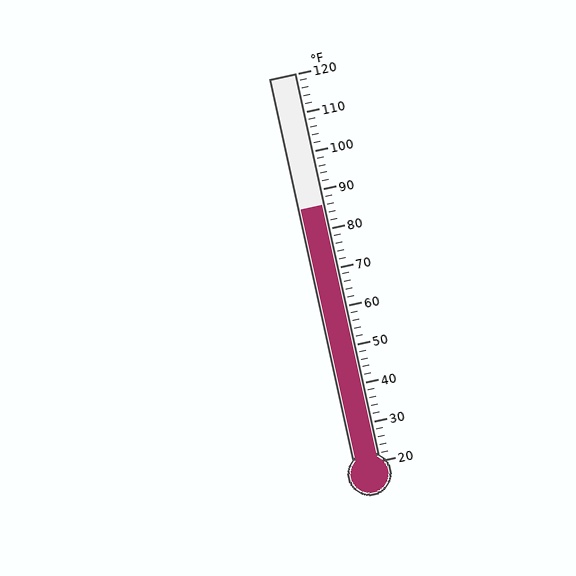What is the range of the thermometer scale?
The thermometer scale ranges from 20°F to 120°F.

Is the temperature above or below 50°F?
The temperature is above 50°F.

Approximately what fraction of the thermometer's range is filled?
The thermometer is filled to approximately 65% of its range.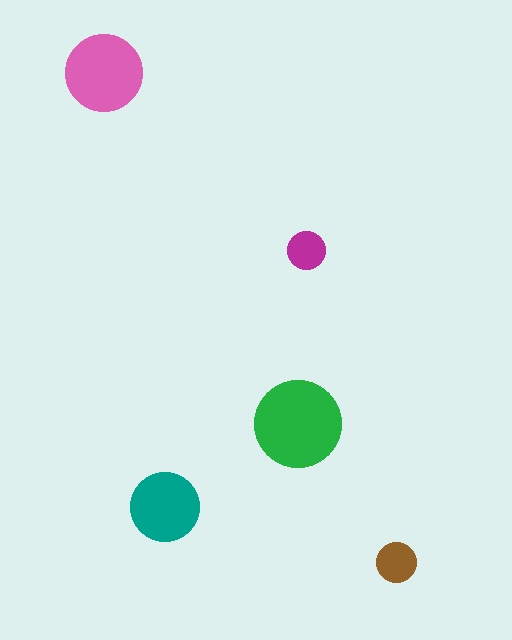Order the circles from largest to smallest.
the green one, the pink one, the teal one, the brown one, the magenta one.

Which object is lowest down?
The brown circle is bottommost.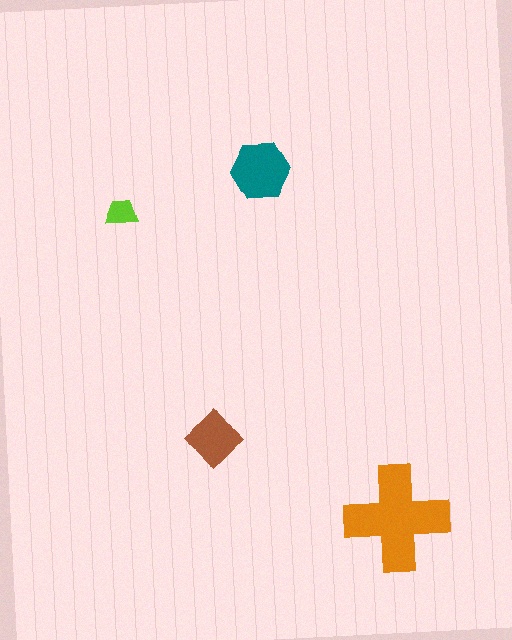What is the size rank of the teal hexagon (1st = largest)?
2nd.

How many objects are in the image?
There are 4 objects in the image.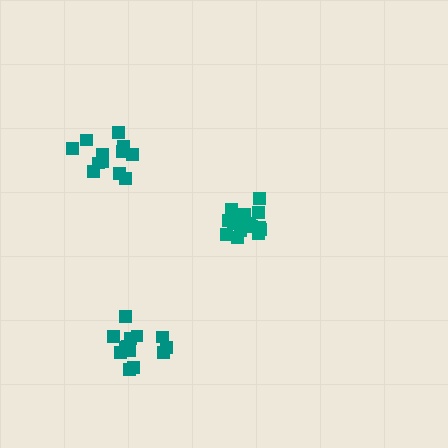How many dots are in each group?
Group 1: 12 dots, Group 2: 17 dots, Group 3: 13 dots (42 total).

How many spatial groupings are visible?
There are 3 spatial groupings.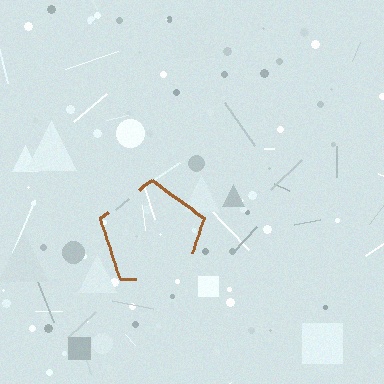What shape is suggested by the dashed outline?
The dashed outline suggests a pentagon.